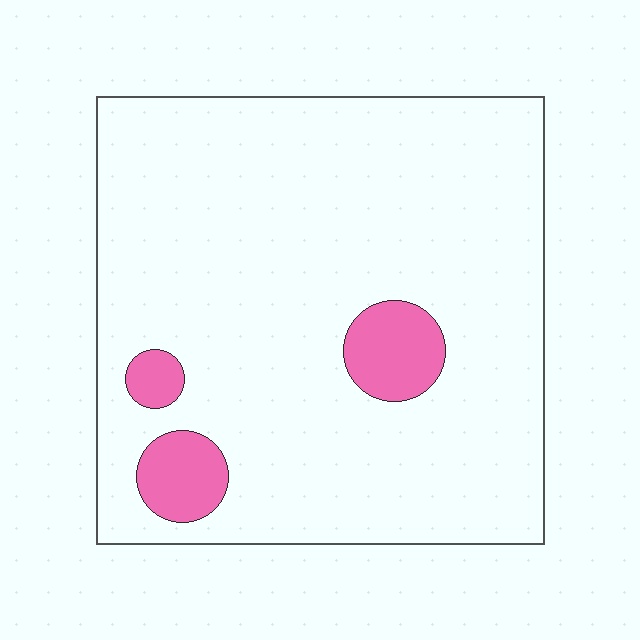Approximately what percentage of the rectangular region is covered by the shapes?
Approximately 10%.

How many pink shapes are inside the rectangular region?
3.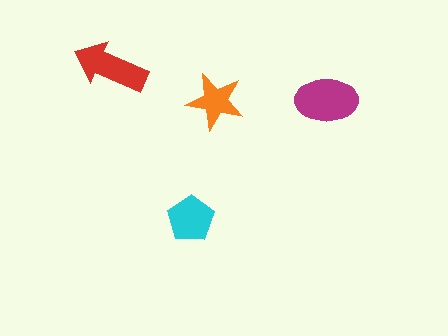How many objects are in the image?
There are 4 objects in the image.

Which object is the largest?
The magenta ellipse.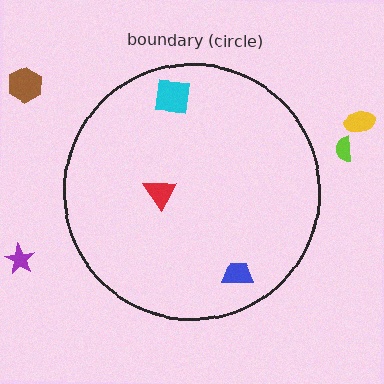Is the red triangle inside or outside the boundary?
Inside.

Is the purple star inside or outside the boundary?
Outside.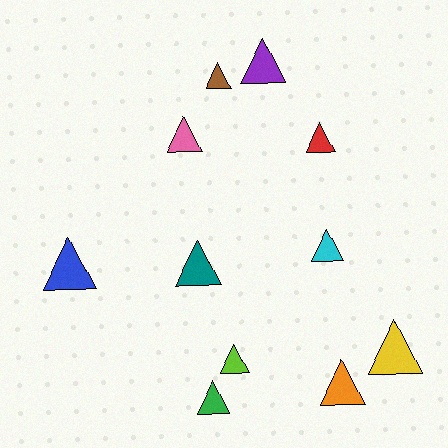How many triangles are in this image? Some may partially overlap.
There are 11 triangles.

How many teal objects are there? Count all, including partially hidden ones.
There is 1 teal object.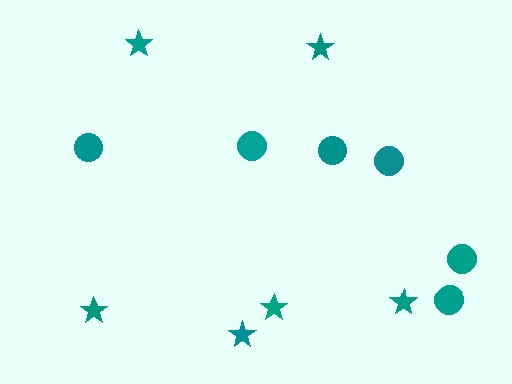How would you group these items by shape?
There are 2 groups: one group of stars (6) and one group of circles (6).